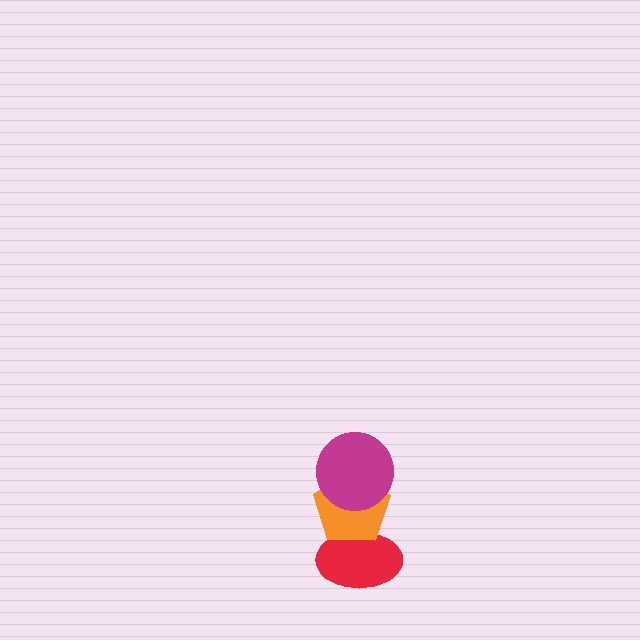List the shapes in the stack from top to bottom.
From top to bottom: the magenta circle, the orange pentagon, the red ellipse.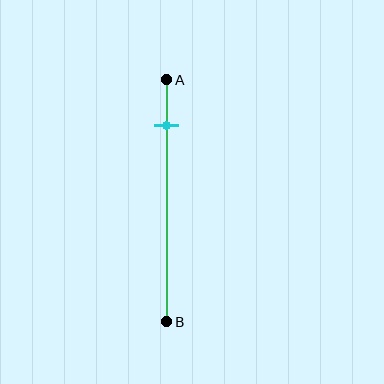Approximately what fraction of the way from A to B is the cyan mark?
The cyan mark is approximately 20% of the way from A to B.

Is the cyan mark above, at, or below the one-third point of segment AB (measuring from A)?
The cyan mark is above the one-third point of segment AB.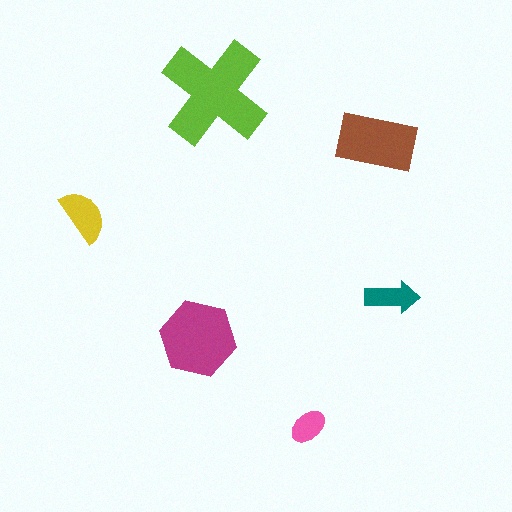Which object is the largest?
The lime cross.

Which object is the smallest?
The pink ellipse.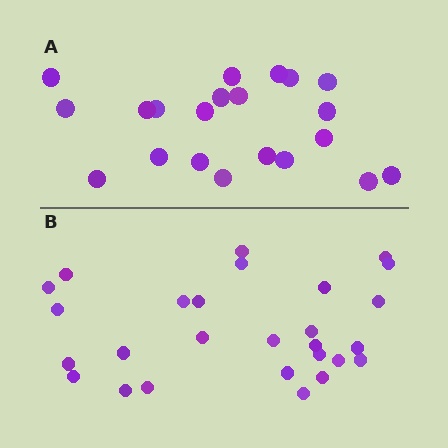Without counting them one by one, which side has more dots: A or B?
Region B (the bottom region) has more dots.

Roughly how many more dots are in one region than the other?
Region B has about 6 more dots than region A.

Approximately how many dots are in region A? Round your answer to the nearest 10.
About 20 dots. (The exact count is 21, which rounds to 20.)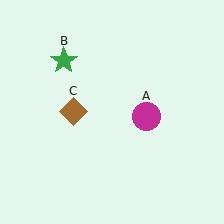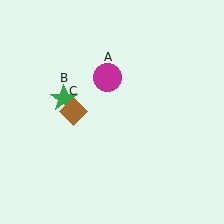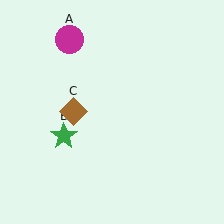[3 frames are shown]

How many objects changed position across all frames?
2 objects changed position: magenta circle (object A), green star (object B).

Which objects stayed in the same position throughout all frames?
Brown diamond (object C) remained stationary.